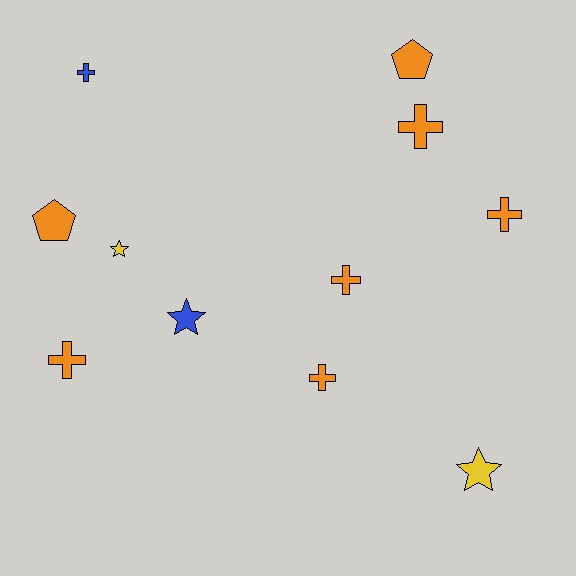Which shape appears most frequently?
Cross, with 6 objects.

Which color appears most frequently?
Orange, with 7 objects.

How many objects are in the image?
There are 11 objects.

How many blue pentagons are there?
There are no blue pentagons.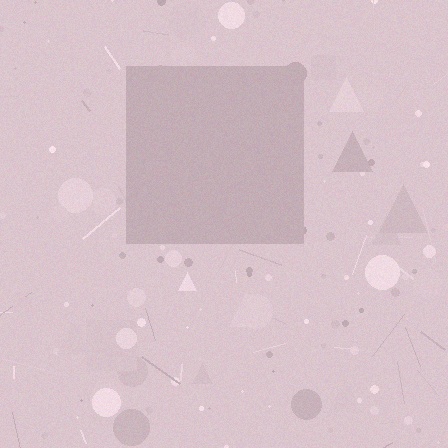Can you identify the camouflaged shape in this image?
The camouflaged shape is a square.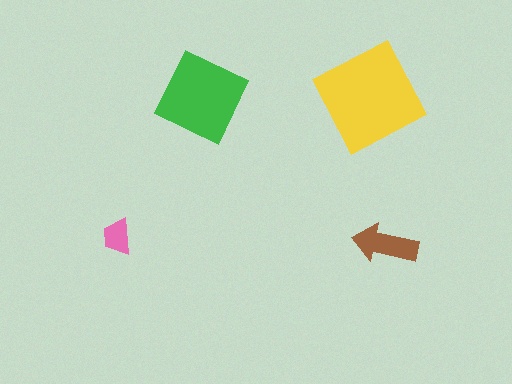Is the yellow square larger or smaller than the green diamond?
Larger.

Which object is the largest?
The yellow square.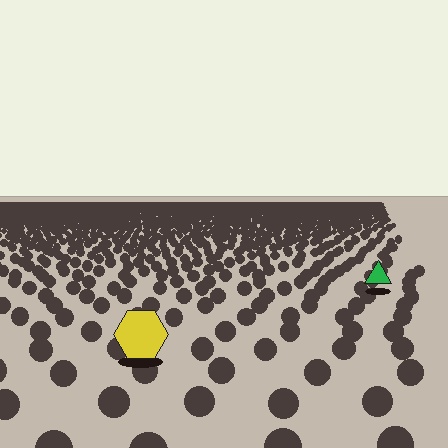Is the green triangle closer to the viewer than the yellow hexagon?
No. The yellow hexagon is closer — you can tell from the texture gradient: the ground texture is coarser near it.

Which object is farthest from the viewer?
The green triangle is farthest from the viewer. It appears smaller and the ground texture around it is denser.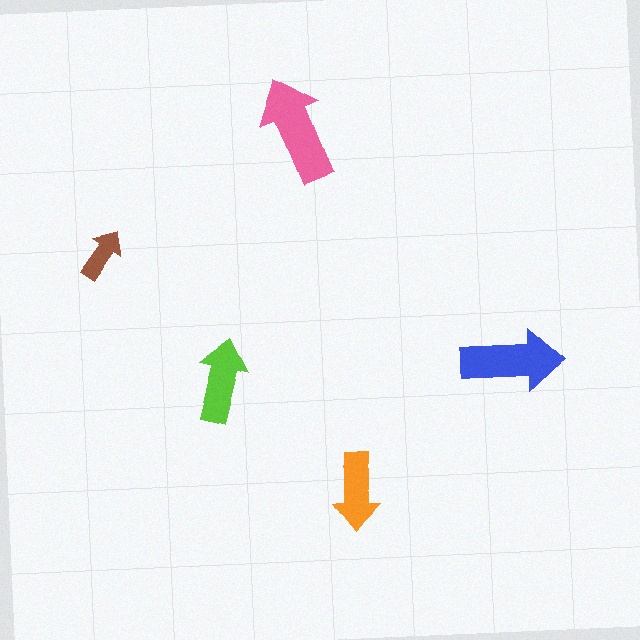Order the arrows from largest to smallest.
the pink one, the blue one, the lime one, the orange one, the brown one.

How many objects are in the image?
There are 5 objects in the image.